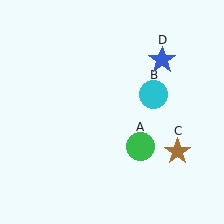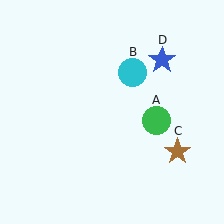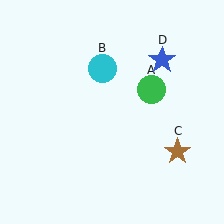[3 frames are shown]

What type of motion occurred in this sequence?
The green circle (object A), cyan circle (object B) rotated counterclockwise around the center of the scene.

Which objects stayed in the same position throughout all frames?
Brown star (object C) and blue star (object D) remained stationary.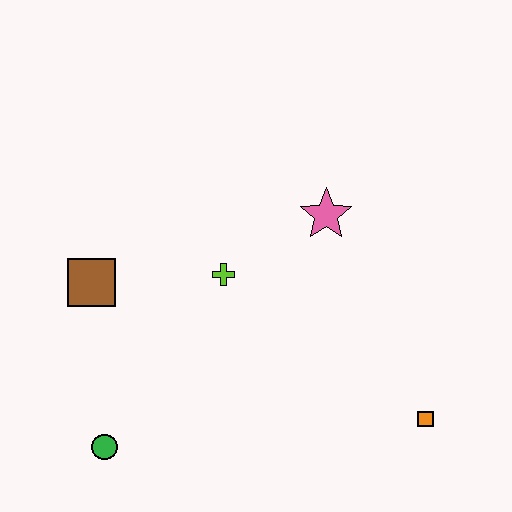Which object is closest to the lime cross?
The pink star is closest to the lime cross.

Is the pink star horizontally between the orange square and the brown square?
Yes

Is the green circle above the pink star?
No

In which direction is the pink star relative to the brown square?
The pink star is to the right of the brown square.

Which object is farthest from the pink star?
The green circle is farthest from the pink star.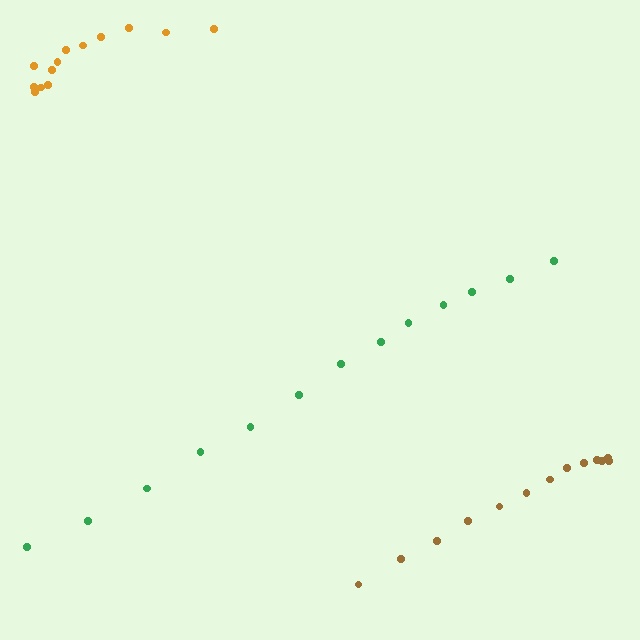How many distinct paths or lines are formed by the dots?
There are 3 distinct paths.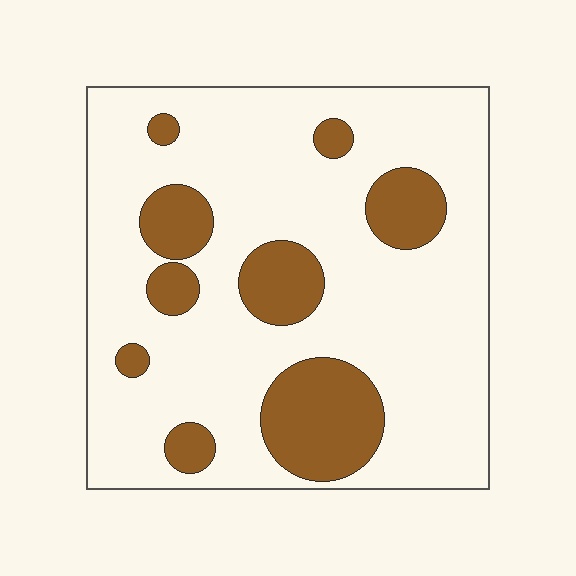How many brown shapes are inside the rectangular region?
9.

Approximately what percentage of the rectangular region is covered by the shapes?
Approximately 20%.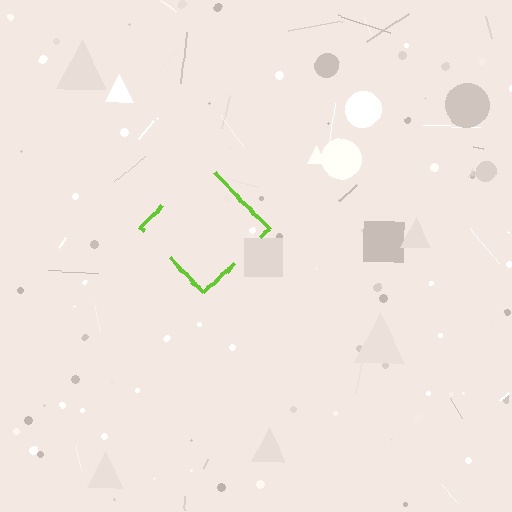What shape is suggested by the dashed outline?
The dashed outline suggests a diamond.